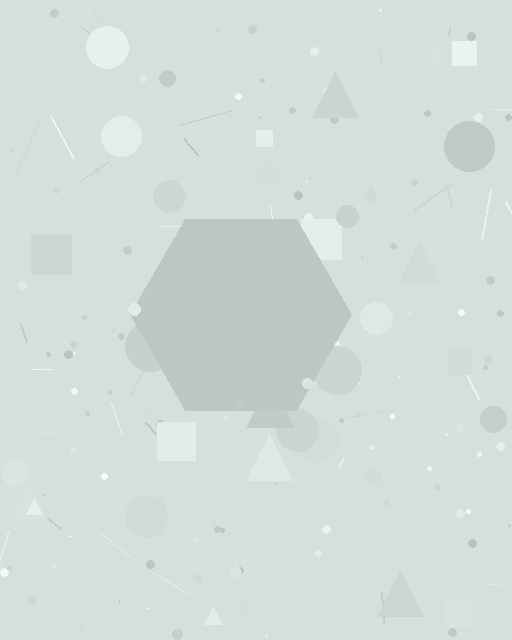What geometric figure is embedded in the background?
A hexagon is embedded in the background.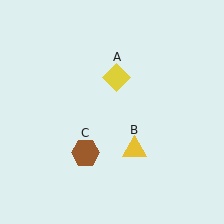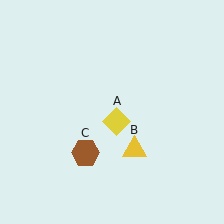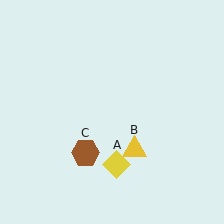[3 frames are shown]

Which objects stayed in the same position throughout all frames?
Yellow triangle (object B) and brown hexagon (object C) remained stationary.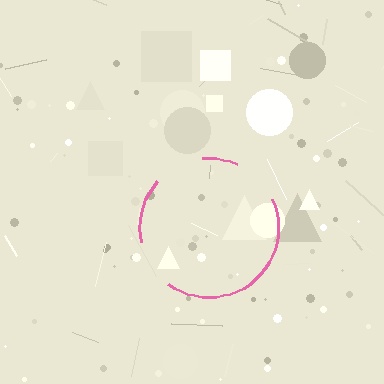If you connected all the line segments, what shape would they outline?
They would outline a circle.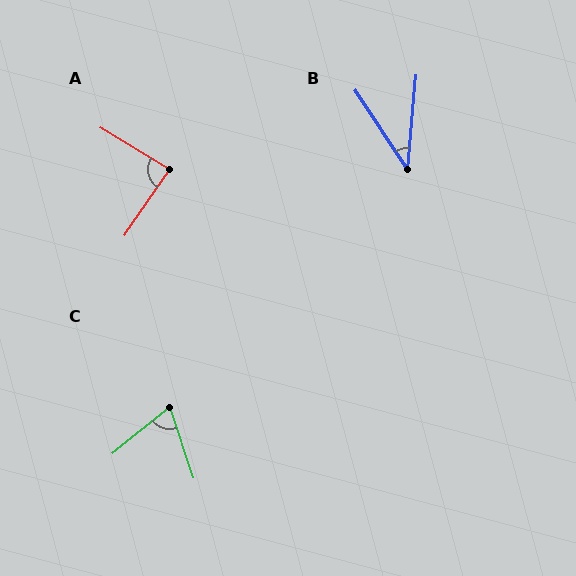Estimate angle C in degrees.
Approximately 69 degrees.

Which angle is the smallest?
B, at approximately 38 degrees.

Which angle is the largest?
A, at approximately 87 degrees.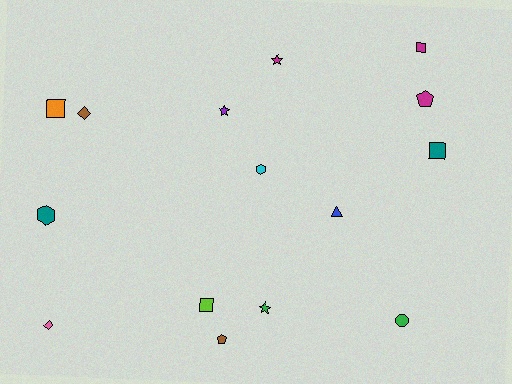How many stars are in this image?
There are 3 stars.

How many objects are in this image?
There are 15 objects.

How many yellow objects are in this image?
There are no yellow objects.